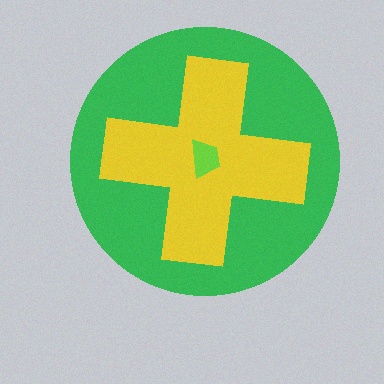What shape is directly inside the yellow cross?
The lime trapezoid.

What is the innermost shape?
The lime trapezoid.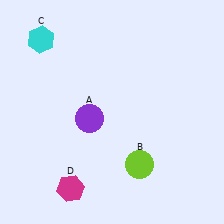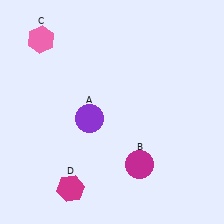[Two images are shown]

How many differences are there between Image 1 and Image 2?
There are 2 differences between the two images.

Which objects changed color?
B changed from lime to magenta. C changed from cyan to pink.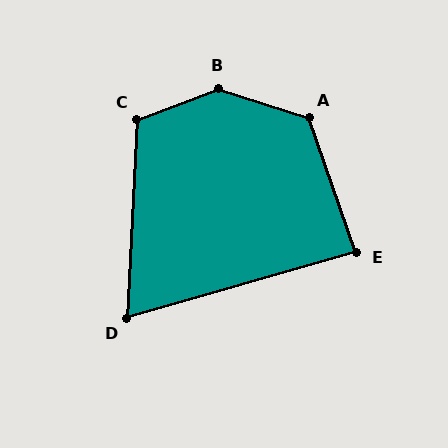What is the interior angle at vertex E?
Approximately 86 degrees (approximately right).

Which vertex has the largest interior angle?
B, at approximately 141 degrees.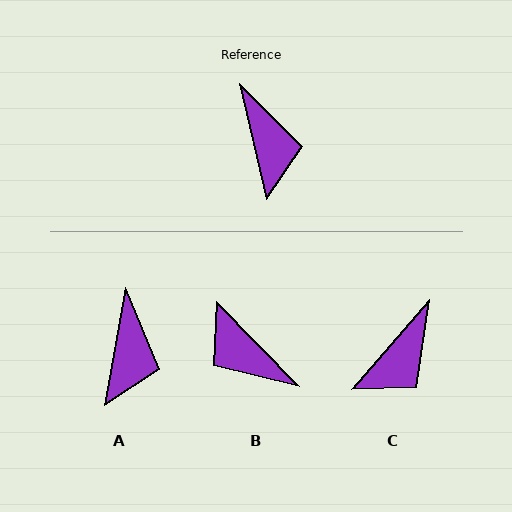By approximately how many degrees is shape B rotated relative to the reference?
Approximately 149 degrees clockwise.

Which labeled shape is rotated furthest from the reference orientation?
B, about 149 degrees away.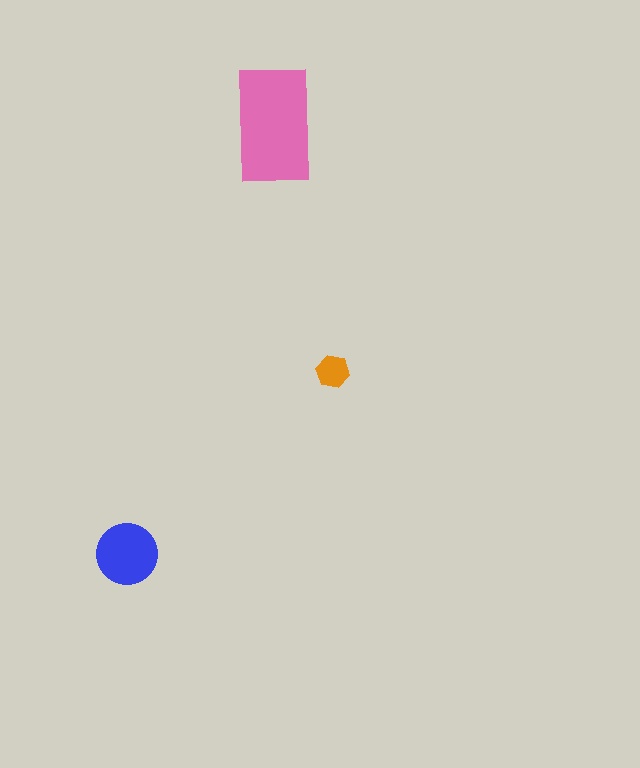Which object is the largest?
The pink rectangle.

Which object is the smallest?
The orange hexagon.